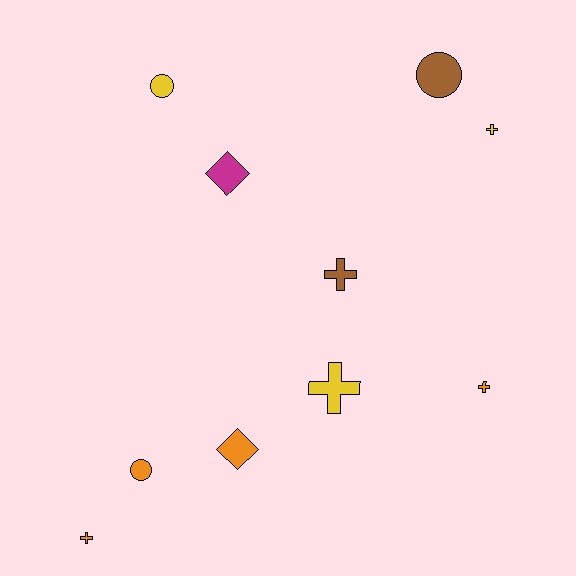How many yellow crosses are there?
There are 2 yellow crosses.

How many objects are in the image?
There are 10 objects.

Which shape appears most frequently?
Cross, with 5 objects.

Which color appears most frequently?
Orange, with 4 objects.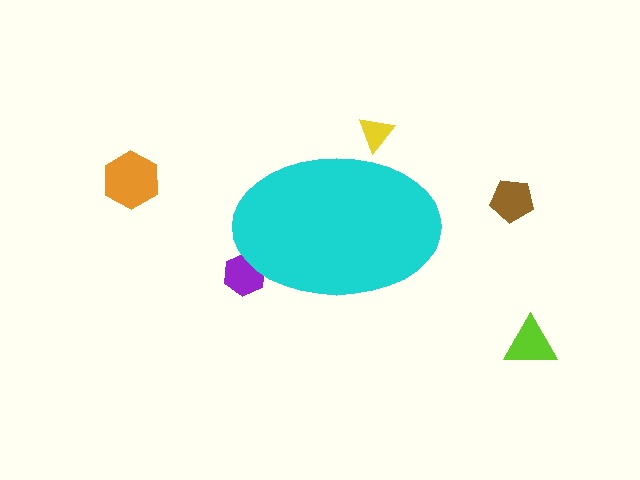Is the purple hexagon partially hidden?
Yes, the purple hexagon is partially hidden behind the cyan ellipse.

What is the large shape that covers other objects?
A cyan ellipse.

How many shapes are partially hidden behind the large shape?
2 shapes are partially hidden.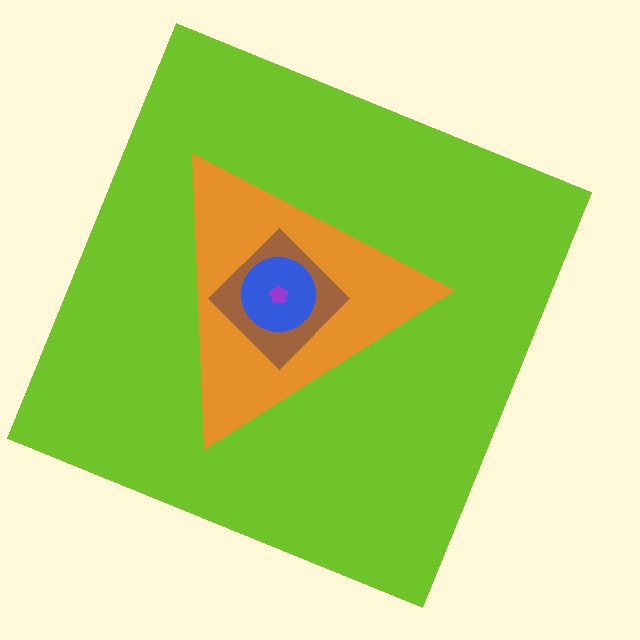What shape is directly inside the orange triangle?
The brown diamond.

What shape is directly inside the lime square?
The orange triangle.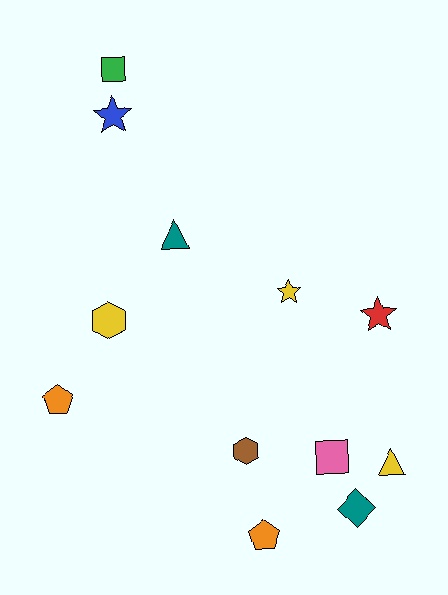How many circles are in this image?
There are no circles.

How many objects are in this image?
There are 12 objects.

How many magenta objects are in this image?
There are no magenta objects.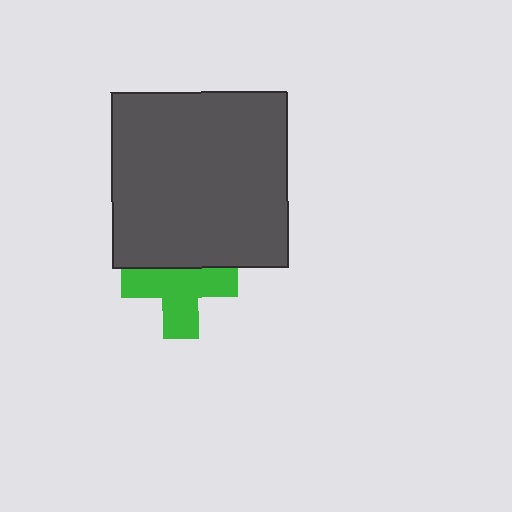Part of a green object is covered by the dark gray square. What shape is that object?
It is a cross.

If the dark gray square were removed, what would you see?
You would see the complete green cross.